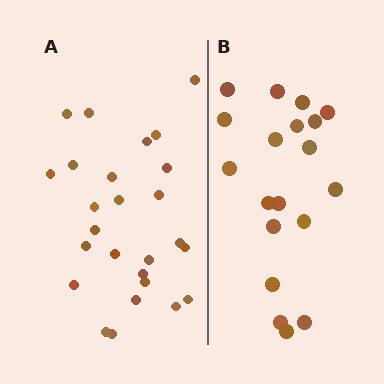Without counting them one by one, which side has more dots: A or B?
Region A (the left region) has more dots.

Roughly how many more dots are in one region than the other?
Region A has roughly 8 or so more dots than region B.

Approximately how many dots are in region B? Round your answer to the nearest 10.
About 20 dots. (The exact count is 19, which rounds to 20.)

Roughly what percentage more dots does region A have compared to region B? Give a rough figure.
About 35% more.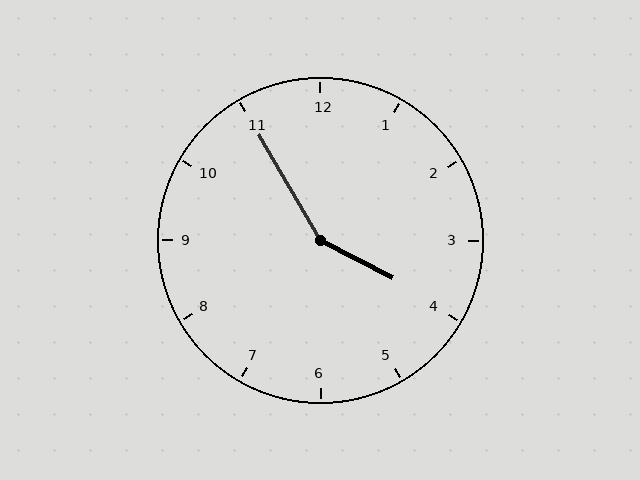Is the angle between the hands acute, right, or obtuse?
It is obtuse.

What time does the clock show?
3:55.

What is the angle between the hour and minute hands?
Approximately 148 degrees.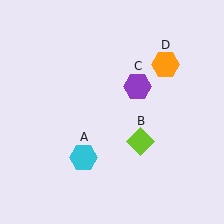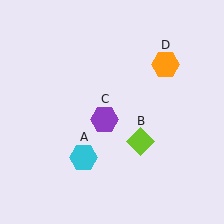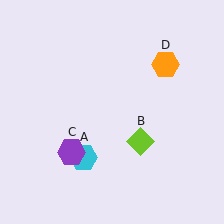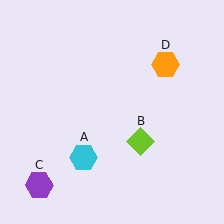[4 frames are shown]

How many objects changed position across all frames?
1 object changed position: purple hexagon (object C).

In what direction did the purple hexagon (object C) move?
The purple hexagon (object C) moved down and to the left.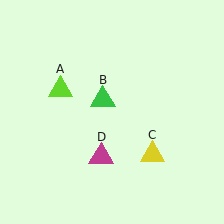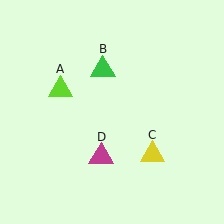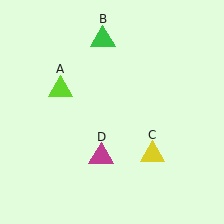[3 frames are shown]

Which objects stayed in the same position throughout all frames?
Lime triangle (object A) and yellow triangle (object C) and magenta triangle (object D) remained stationary.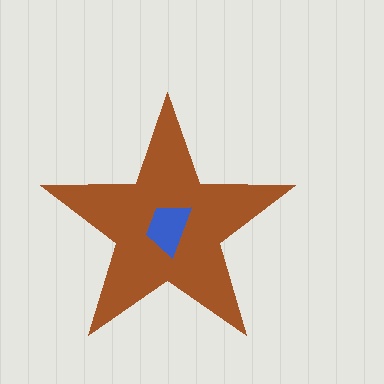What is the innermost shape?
The blue trapezoid.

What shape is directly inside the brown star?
The blue trapezoid.